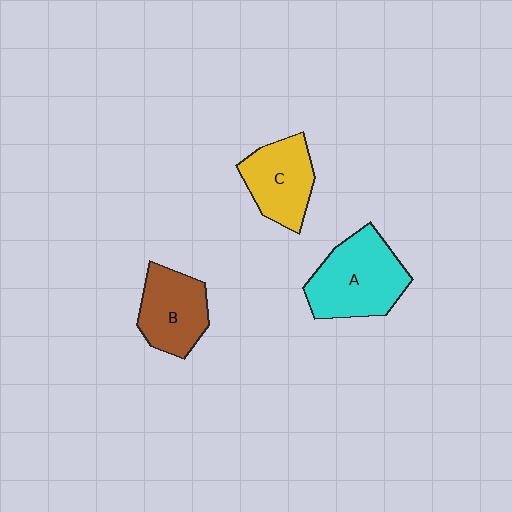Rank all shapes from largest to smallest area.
From largest to smallest: A (cyan), B (brown), C (yellow).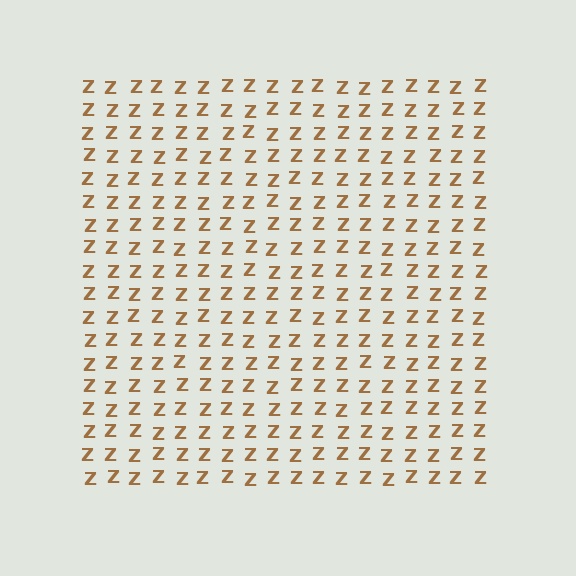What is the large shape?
The large shape is a square.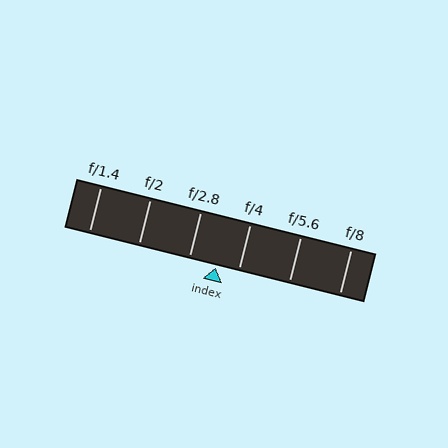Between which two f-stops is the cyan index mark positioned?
The index mark is between f/2.8 and f/4.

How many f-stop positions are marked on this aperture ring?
There are 6 f-stop positions marked.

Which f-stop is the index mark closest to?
The index mark is closest to f/4.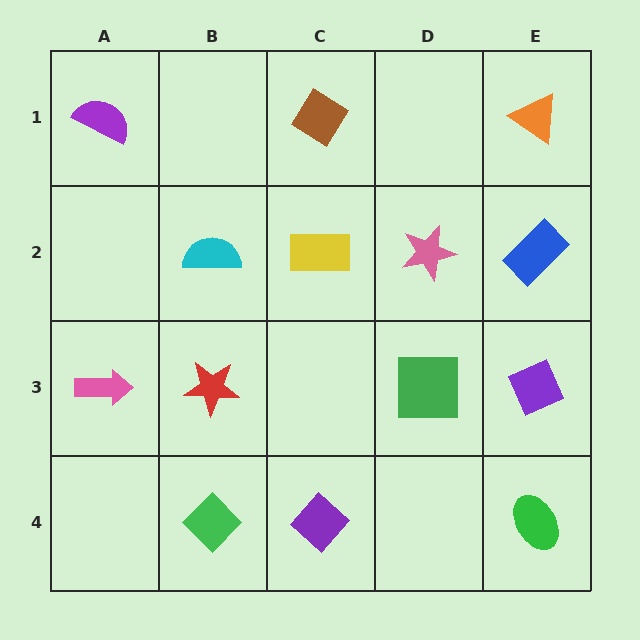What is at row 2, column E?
A blue rectangle.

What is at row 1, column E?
An orange triangle.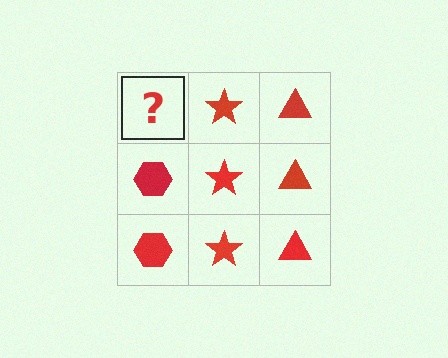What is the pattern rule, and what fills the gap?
The rule is that each column has a consistent shape. The gap should be filled with a red hexagon.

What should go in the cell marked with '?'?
The missing cell should contain a red hexagon.